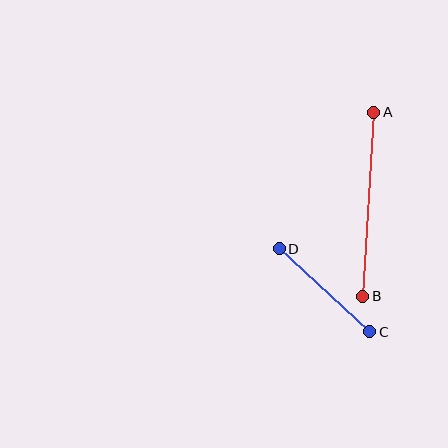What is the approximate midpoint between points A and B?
The midpoint is at approximately (368, 204) pixels.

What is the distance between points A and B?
The distance is approximately 184 pixels.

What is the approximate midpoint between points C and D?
The midpoint is at approximately (324, 290) pixels.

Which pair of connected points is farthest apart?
Points A and B are farthest apart.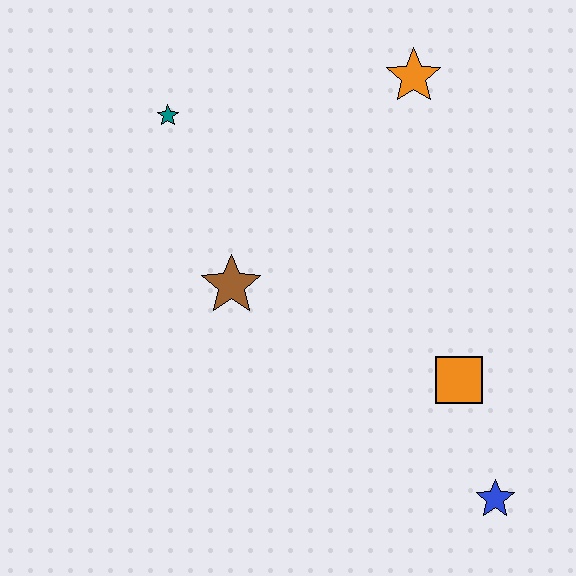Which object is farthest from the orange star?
The blue star is farthest from the orange star.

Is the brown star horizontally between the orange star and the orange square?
No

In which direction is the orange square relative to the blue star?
The orange square is above the blue star.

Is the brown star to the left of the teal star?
No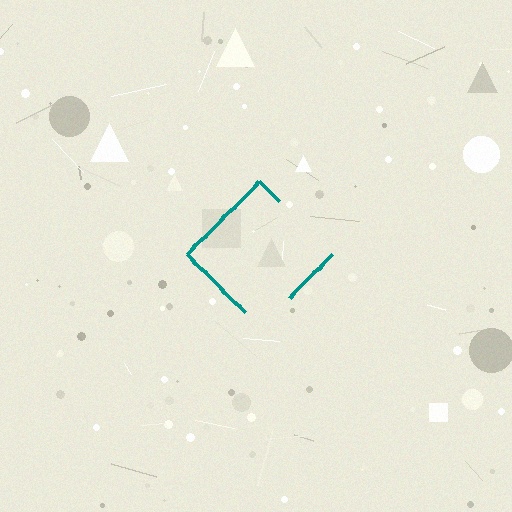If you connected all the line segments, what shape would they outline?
They would outline a diamond.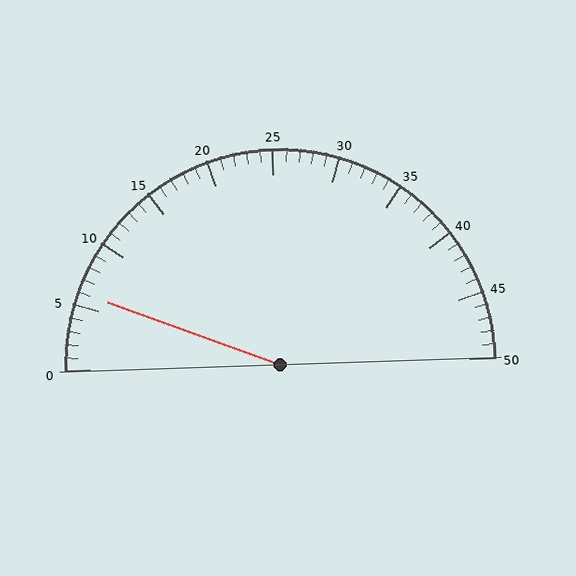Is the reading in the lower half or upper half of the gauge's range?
The reading is in the lower half of the range (0 to 50).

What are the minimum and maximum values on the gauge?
The gauge ranges from 0 to 50.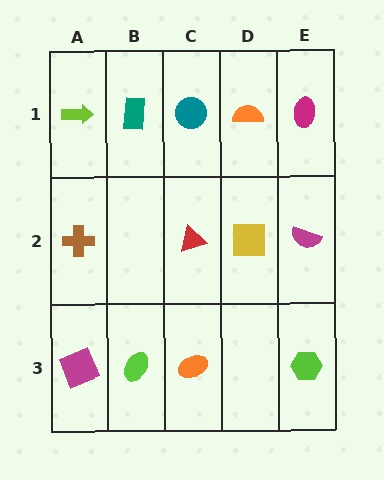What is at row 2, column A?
A brown cross.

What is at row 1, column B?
A teal rectangle.